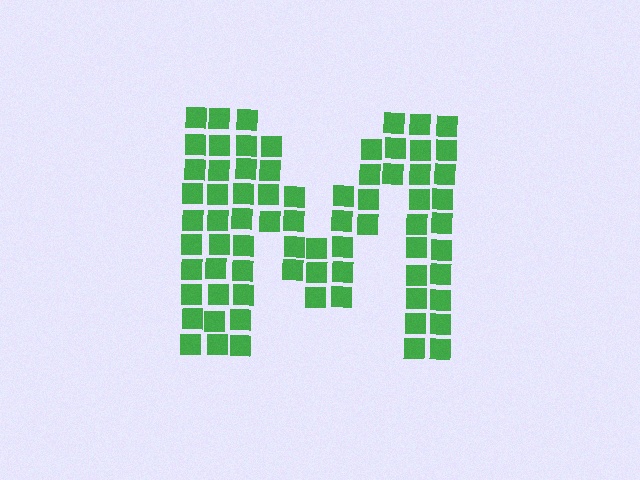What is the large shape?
The large shape is the letter M.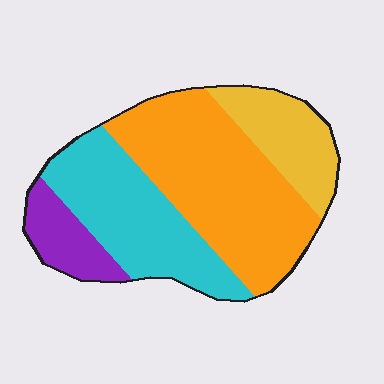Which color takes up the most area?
Orange, at roughly 45%.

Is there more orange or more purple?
Orange.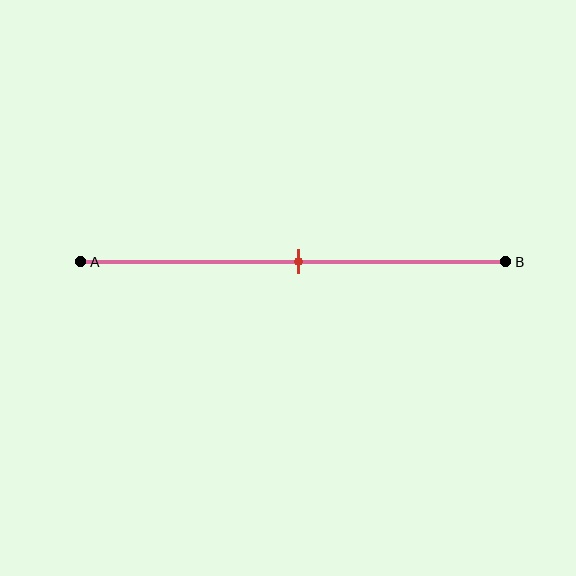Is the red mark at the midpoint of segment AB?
Yes, the mark is approximately at the midpoint.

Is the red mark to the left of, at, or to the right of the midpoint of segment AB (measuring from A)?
The red mark is approximately at the midpoint of segment AB.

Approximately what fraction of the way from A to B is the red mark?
The red mark is approximately 50% of the way from A to B.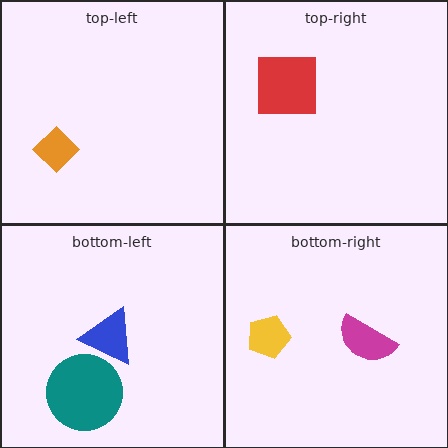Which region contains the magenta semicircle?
The bottom-right region.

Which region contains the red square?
The top-right region.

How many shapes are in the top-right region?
1.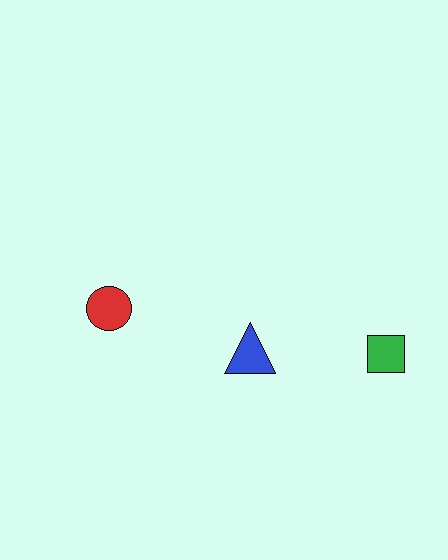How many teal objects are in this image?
There are no teal objects.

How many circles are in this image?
There is 1 circle.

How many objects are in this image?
There are 3 objects.